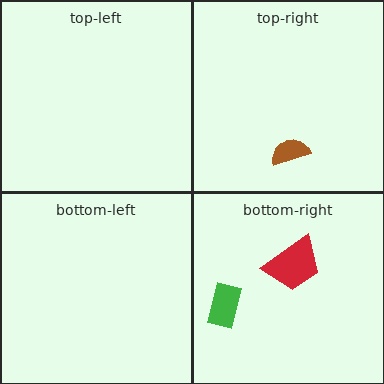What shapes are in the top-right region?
The brown semicircle.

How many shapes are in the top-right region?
1.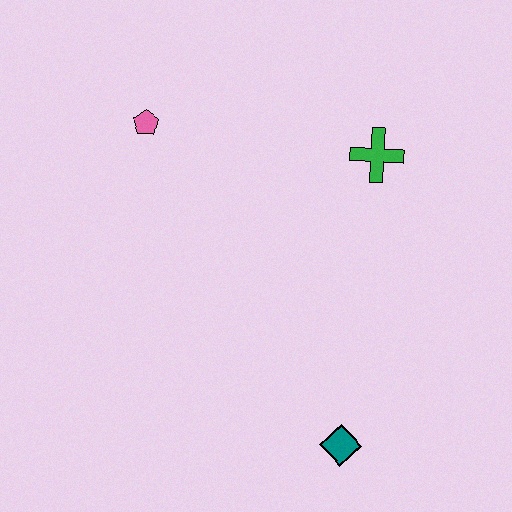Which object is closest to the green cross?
The pink pentagon is closest to the green cross.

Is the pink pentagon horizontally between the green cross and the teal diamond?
No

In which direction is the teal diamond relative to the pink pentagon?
The teal diamond is below the pink pentagon.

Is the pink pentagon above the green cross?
Yes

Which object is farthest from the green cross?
The teal diamond is farthest from the green cross.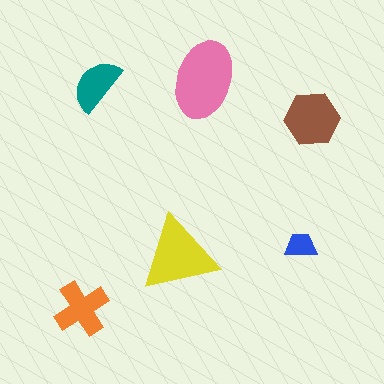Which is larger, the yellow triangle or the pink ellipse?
The pink ellipse.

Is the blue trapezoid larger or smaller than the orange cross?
Smaller.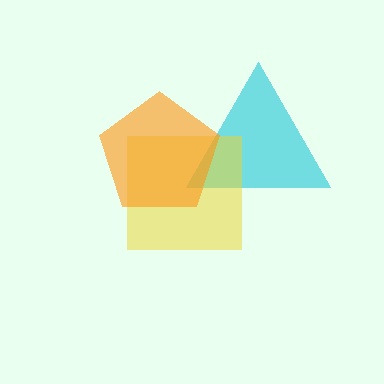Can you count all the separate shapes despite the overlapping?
Yes, there are 3 separate shapes.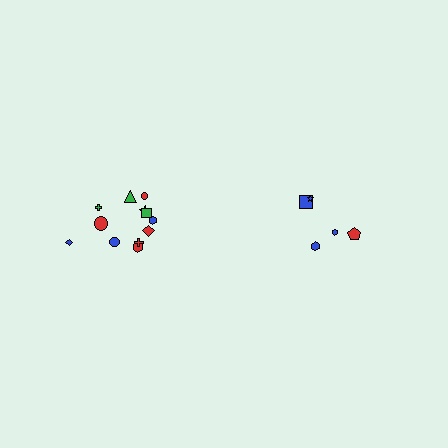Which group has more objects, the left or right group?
The left group.